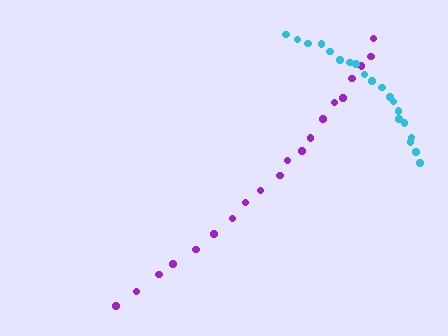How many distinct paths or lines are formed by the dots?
There are 2 distinct paths.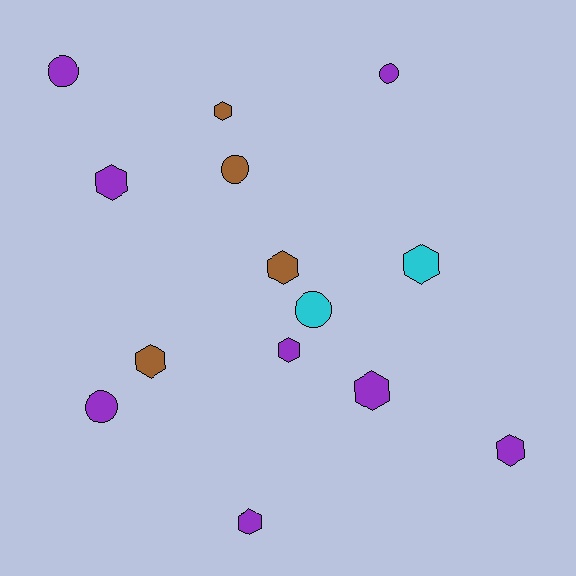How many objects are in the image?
There are 14 objects.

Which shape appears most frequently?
Hexagon, with 9 objects.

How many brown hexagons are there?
There are 3 brown hexagons.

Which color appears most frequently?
Purple, with 8 objects.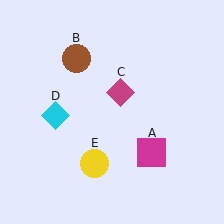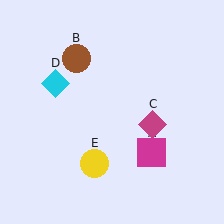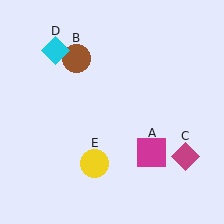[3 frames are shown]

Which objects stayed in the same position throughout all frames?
Magenta square (object A) and brown circle (object B) and yellow circle (object E) remained stationary.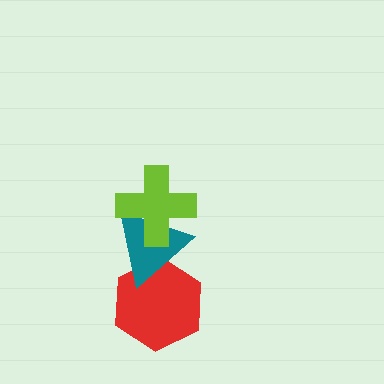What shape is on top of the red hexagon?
The teal triangle is on top of the red hexagon.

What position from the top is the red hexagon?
The red hexagon is 3rd from the top.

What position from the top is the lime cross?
The lime cross is 1st from the top.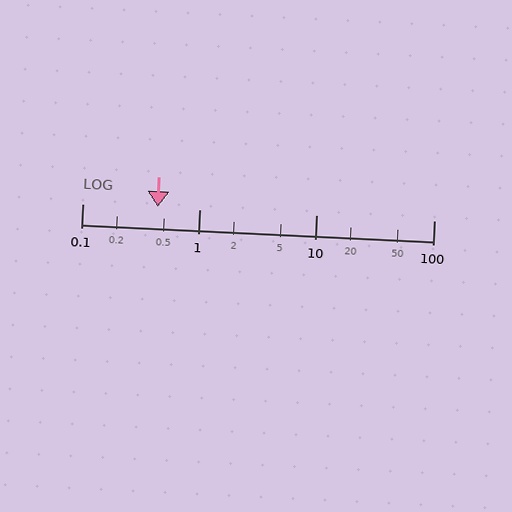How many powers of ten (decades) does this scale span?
The scale spans 3 decades, from 0.1 to 100.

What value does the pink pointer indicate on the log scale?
The pointer indicates approximately 0.44.